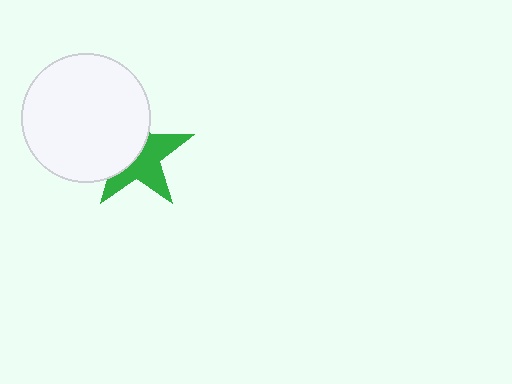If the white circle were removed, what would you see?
You would see the complete green star.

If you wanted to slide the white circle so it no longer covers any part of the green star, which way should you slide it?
Slide it left — that is the most direct way to separate the two shapes.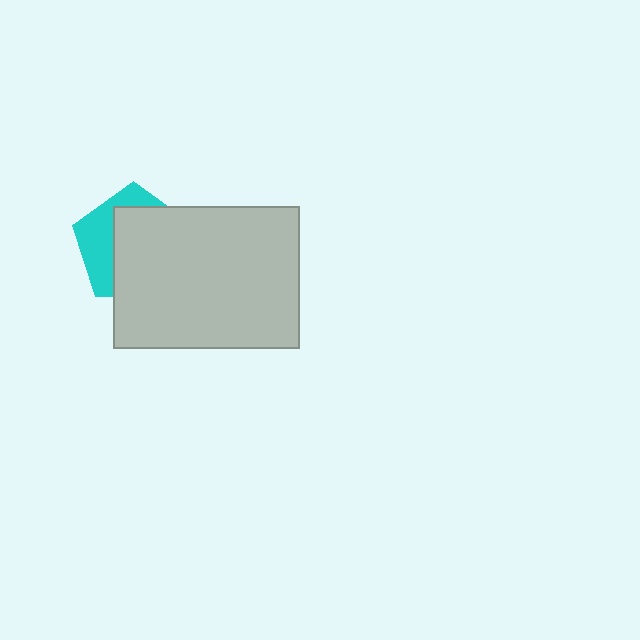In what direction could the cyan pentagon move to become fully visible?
The cyan pentagon could move toward the upper-left. That would shift it out from behind the light gray rectangle entirely.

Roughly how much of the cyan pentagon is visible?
A small part of it is visible (roughly 36%).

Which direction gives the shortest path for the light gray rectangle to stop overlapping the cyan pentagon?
Moving toward the lower-right gives the shortest separation.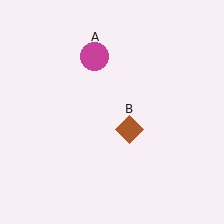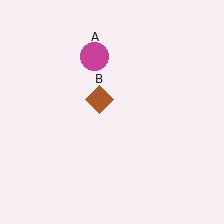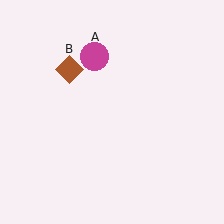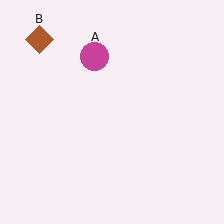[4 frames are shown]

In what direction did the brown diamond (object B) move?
The brown diamond (object B) moved up and to the left.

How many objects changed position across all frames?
1 object changed position: brown diamond (object B).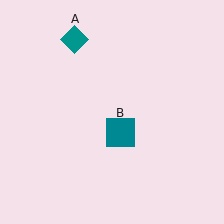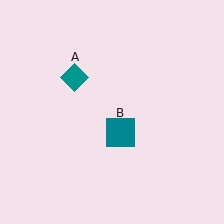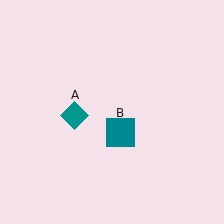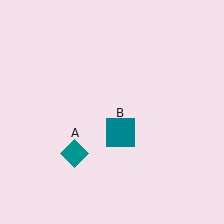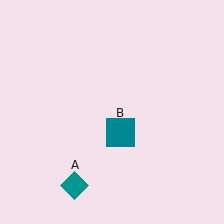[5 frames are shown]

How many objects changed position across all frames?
1 object changed position: teal diamond (object A).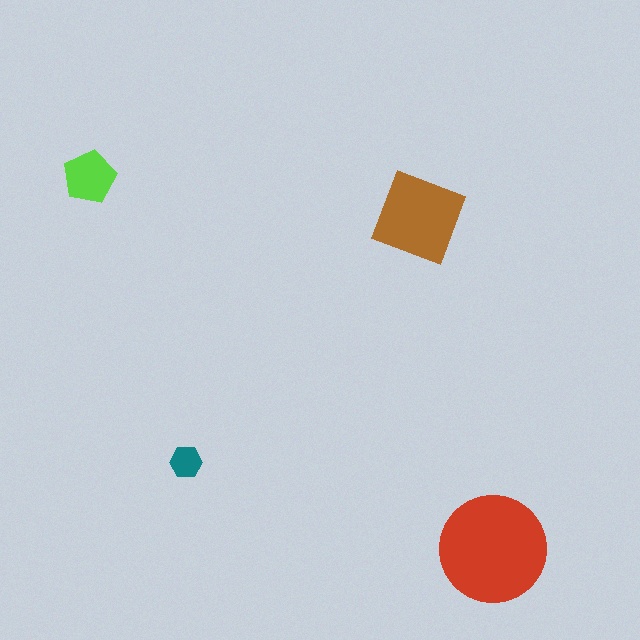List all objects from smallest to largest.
The teal hexagon, the lime pentagon, the brown diamond, the red circle.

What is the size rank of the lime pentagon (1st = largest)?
3rd.